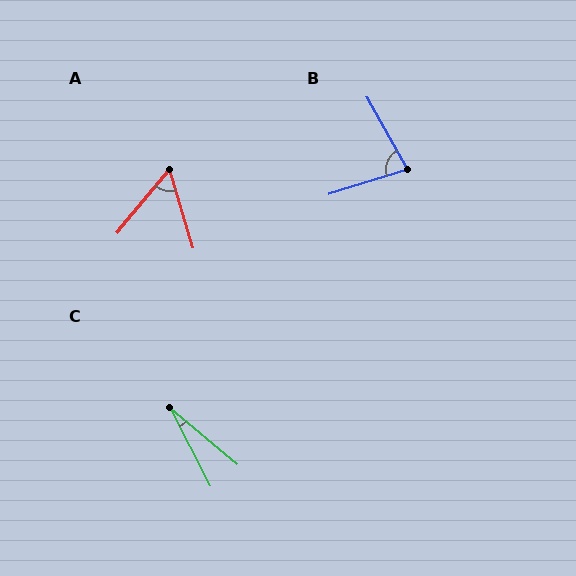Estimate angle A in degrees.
Approximately 56 degrees.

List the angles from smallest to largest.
C (23°), A (56°), B (78°).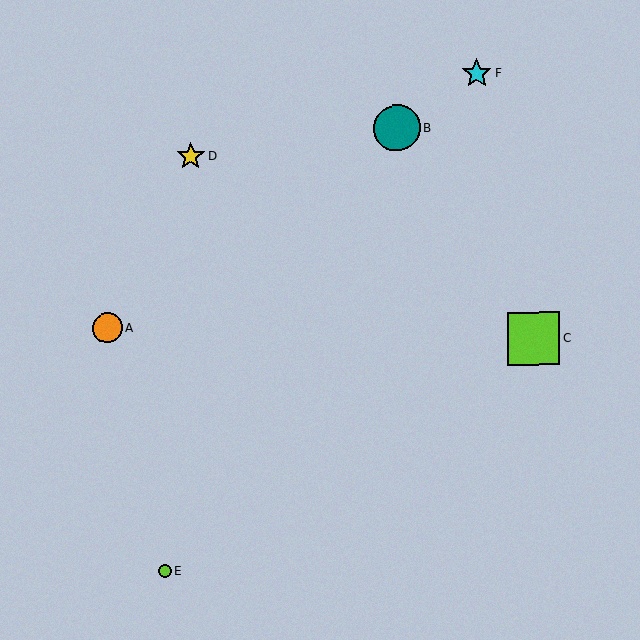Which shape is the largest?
The lime square (labeled C) is the largest.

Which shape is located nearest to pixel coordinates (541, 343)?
The lime square (labeled C) at (534, 338) is nearest to that location.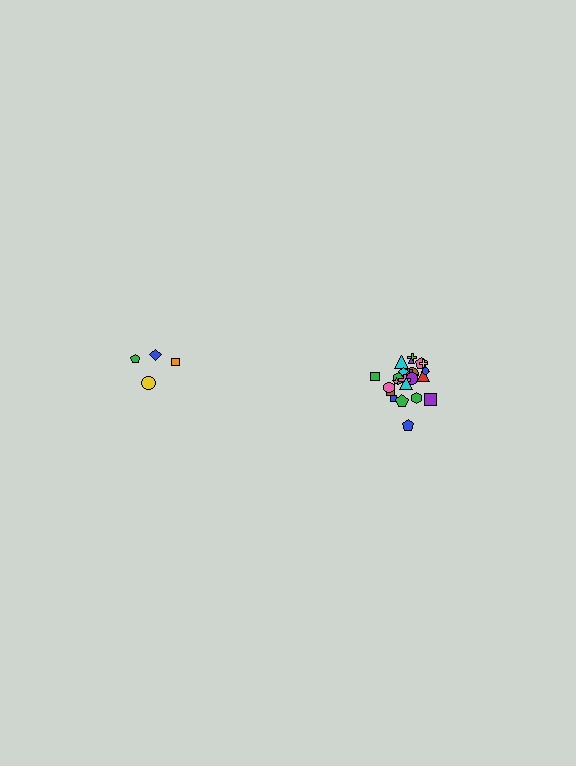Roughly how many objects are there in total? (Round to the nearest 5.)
Roughly 30 objects in total.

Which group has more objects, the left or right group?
The right group.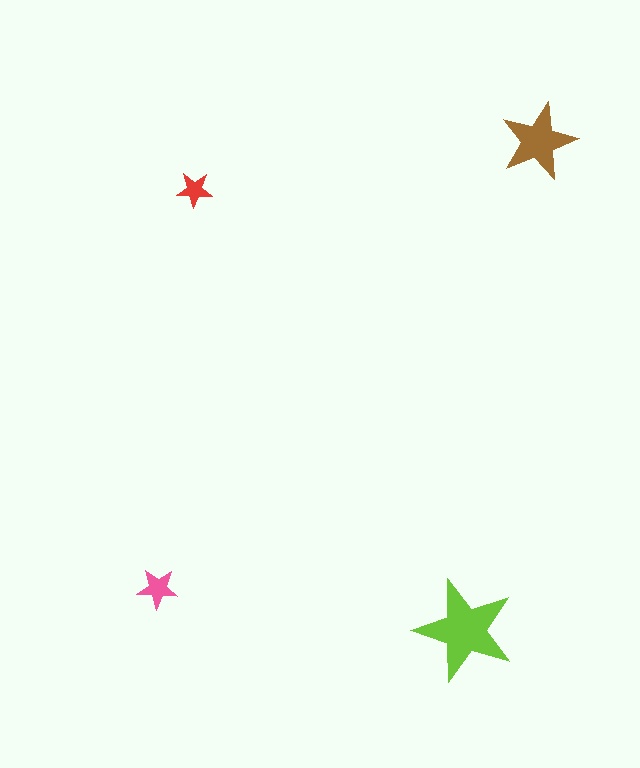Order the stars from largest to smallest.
the lime one, the brown one, the pink one, the red one.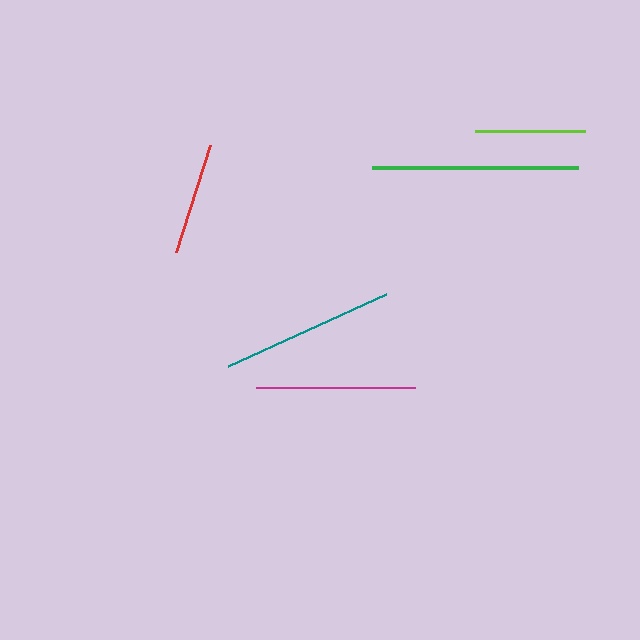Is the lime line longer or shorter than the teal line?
The teal line is longer than the lime line.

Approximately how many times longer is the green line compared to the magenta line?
The green line is approximately 1.3 times the length of the magenta line.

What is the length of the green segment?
The green segment is approximately 206 pixels long.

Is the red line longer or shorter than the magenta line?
The magenta line is longer than the red line.